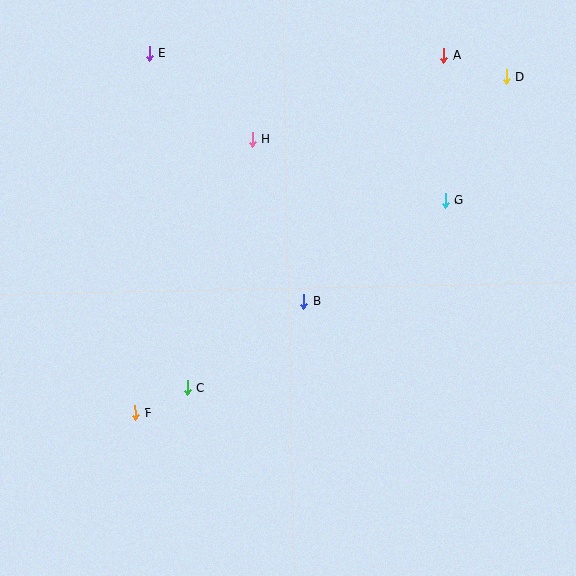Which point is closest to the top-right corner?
Point D is closest to the top-right corner.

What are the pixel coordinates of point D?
Point D is at (506, 77).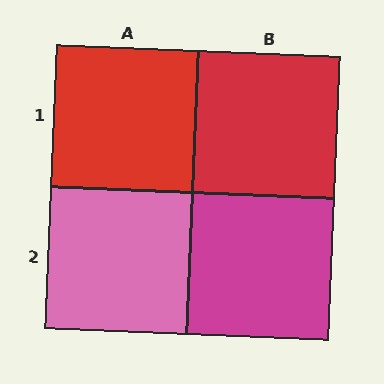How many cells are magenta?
1 cell is magenta.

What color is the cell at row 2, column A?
Pink.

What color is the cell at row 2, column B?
Magenta.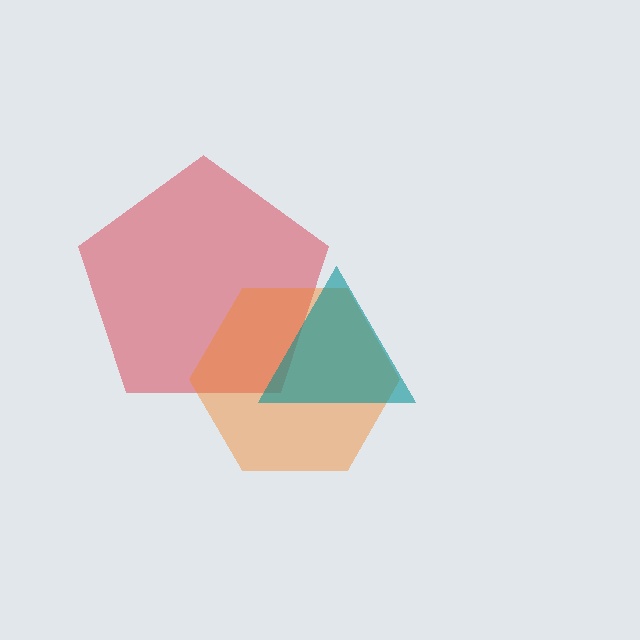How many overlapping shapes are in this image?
There are 3 overlapping shapes in the image.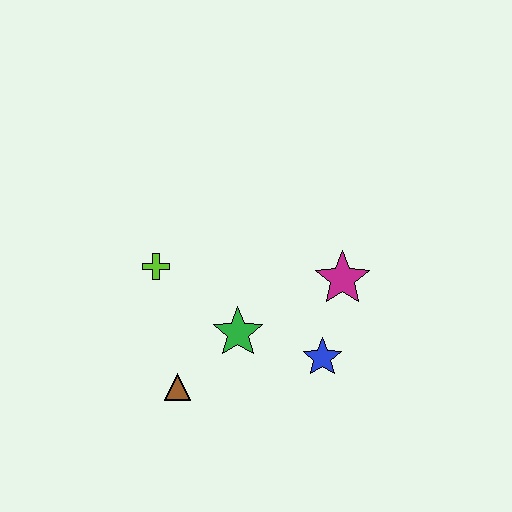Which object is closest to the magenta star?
The blue star is closest to the magenta star.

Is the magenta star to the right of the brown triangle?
Yes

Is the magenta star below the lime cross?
Yes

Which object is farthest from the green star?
The magenta star is farthest from the green star.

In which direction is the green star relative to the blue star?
The green star is to the left of the blue star.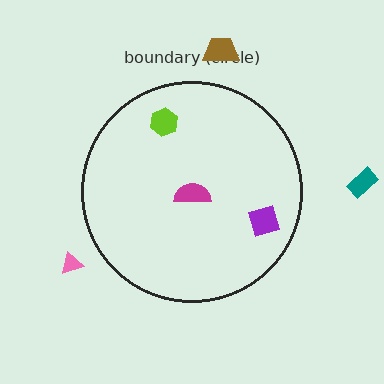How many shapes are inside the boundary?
3 inside, 3 outside.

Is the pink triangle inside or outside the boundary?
Outside.